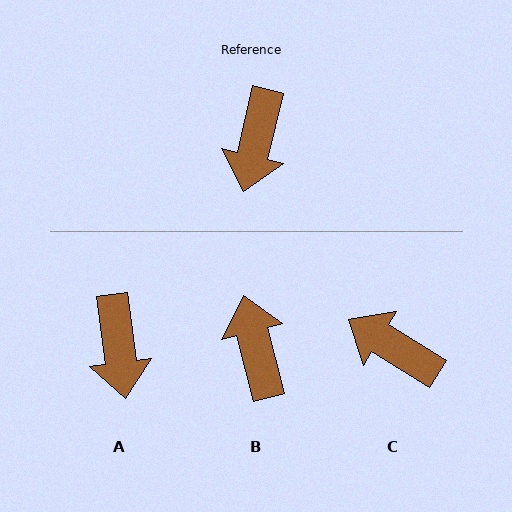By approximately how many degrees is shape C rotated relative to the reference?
Approximately 108 degrees clockwise.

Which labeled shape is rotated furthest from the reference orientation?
B, about 153 degrees away.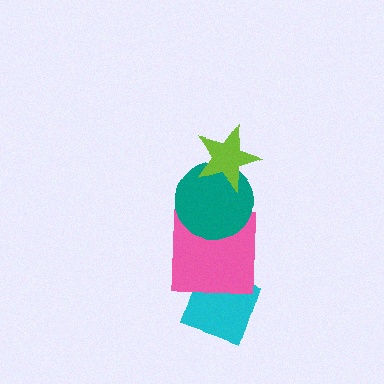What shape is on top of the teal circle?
The lime star is on top of the teal circle.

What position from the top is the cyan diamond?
The cyan diamond is 4th from the top.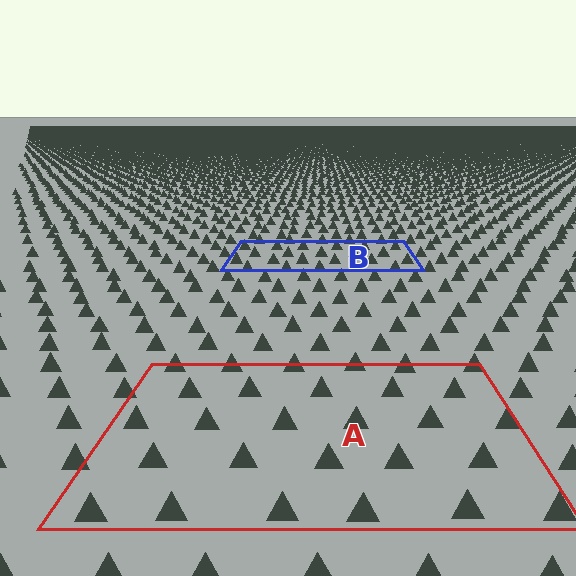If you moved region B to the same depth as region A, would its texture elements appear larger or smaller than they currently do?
They would appear larger. At a closer depth, the same texture elements are projected at a bigger on-screen size.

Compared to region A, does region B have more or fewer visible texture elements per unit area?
Region B has more texture elements per unit area — they are packed more densely because it is farther away.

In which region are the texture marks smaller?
The texture marks are smaller in region B, because it is farther away.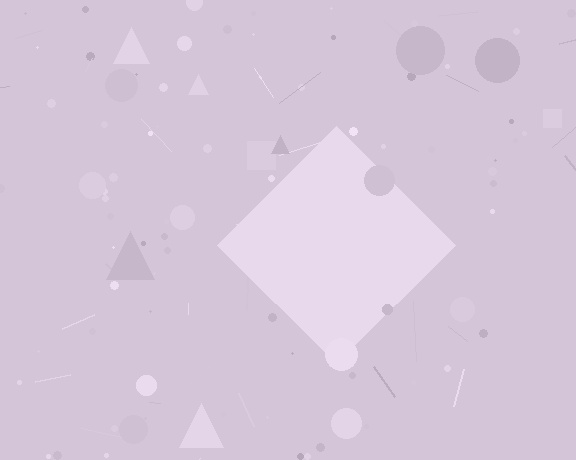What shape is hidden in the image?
A diamond is hidden in the image.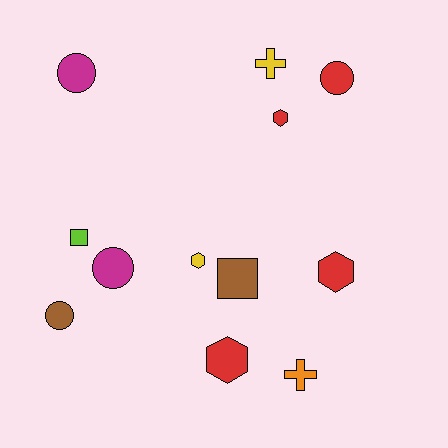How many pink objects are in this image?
There are no pink objects.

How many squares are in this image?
There are 2 squares.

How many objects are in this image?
There are 12 objects.